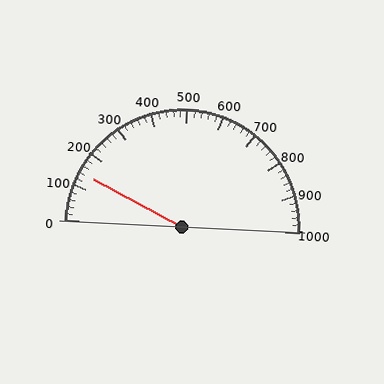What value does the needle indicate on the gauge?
The needle indicates approximately 140.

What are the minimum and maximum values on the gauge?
The gauge ranges from 0 to 1000.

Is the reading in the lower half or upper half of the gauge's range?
The reading is in the lower half of the range (0 to 1000).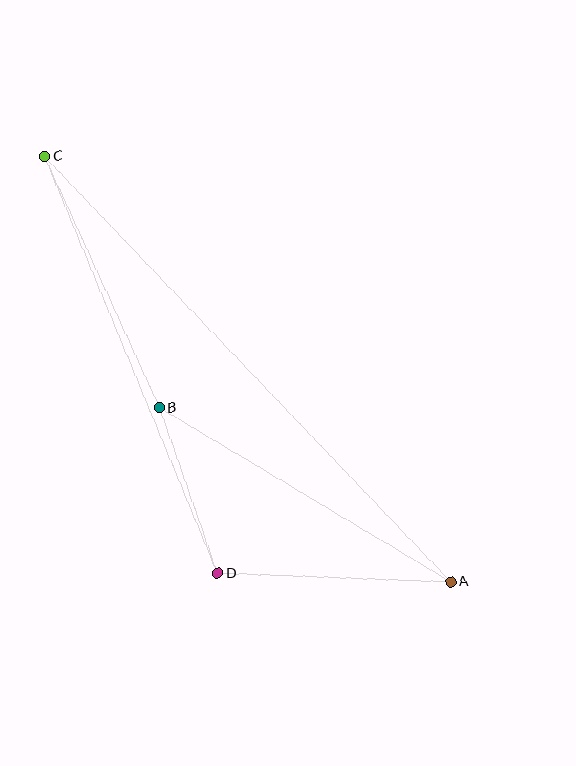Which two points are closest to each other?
Points B and D are closest to each other.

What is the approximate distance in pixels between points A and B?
The distance between A and B is approximately 339 pixels.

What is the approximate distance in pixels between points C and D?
The distance between C and D is approximately 451 pixels.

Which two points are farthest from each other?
Points A and C are farthest from each other.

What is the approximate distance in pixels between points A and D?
The distance between A and D is approximately 233 pixels.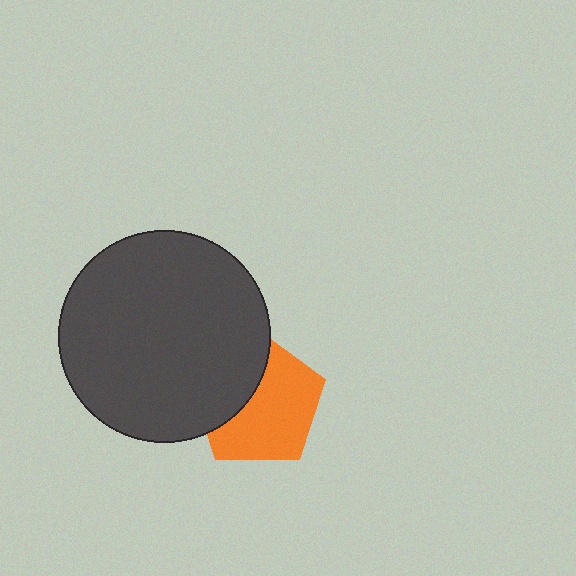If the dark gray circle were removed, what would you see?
You would see the complete orange pentagon.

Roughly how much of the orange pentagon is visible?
About half of it is visible (roughly 63%).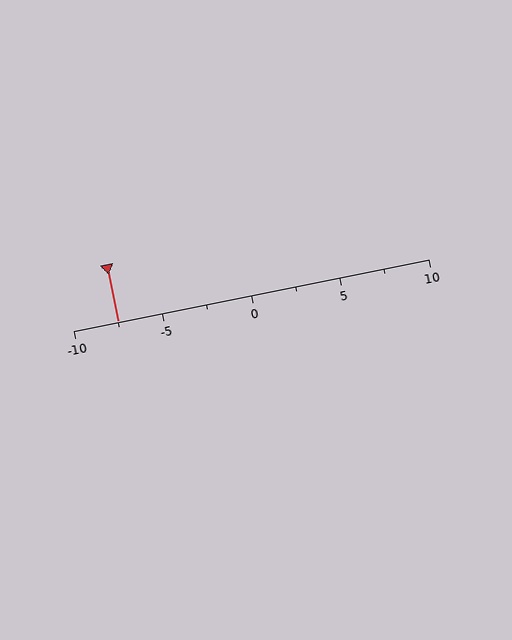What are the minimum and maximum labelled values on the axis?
The axis runs from -10 to 10.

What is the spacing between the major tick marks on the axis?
The major ticks are spaced 5 apart.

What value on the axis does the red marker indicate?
The marker indicates approximately -7.5.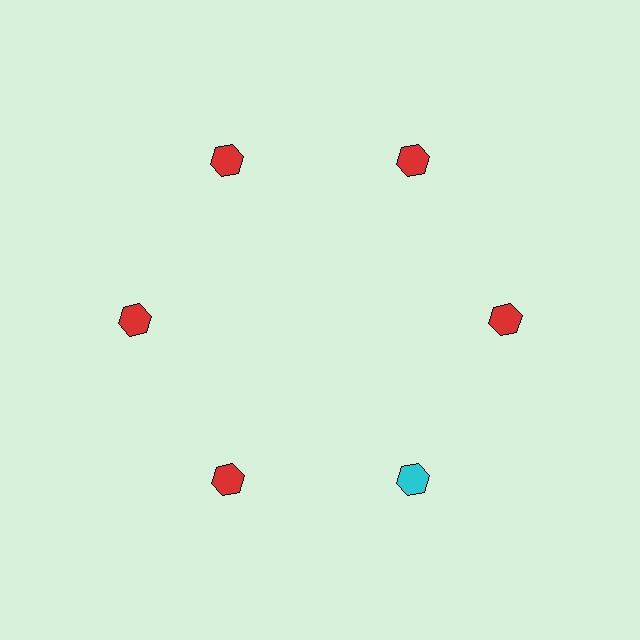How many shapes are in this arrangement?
There are 6 shapes arranged in a ring pattern.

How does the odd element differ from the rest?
It has a different color: cyan instead of red.